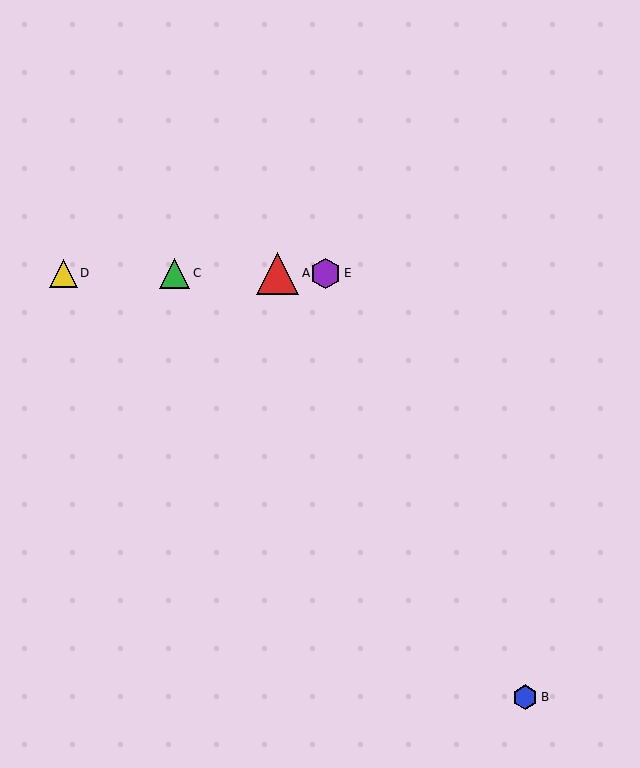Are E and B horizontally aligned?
No, E is at y≈273 and B is at y≈697.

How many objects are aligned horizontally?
4 objects (A, C, D, E) are aligned horizontally.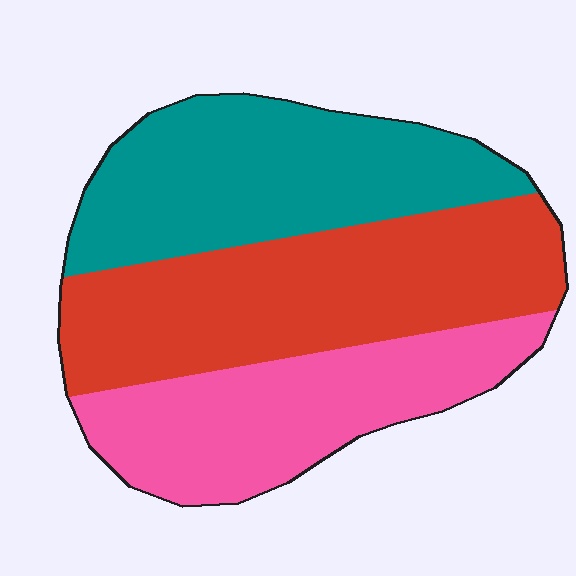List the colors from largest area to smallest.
From largest to smallest: red, teal, pink.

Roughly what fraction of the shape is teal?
Teal takes up about one third (1/3) of the shape.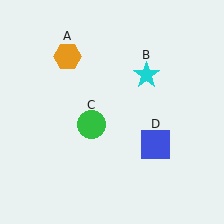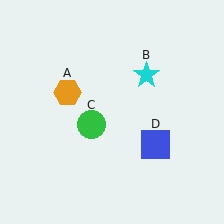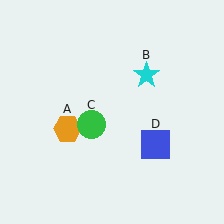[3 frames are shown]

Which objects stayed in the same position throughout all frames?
Cyan star (object B) and green circle (object C) and blue square (object D) remained stationary.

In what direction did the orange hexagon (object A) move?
The orange hexagon (object A) moved down.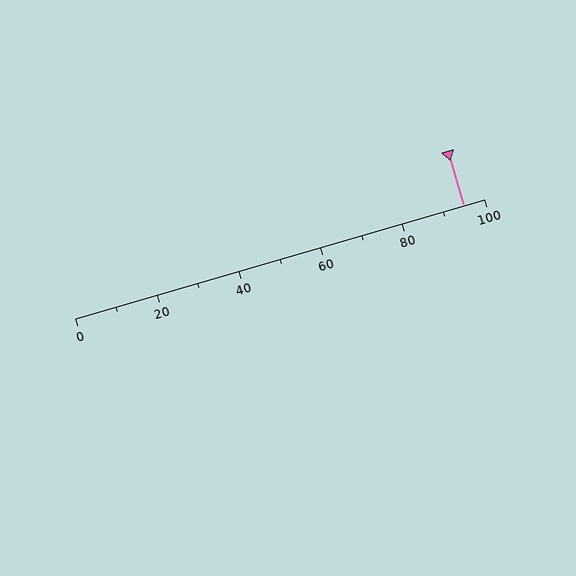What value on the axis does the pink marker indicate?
The marker indicates approximately 95.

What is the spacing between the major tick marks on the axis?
The major ticks are spaced 20 apart.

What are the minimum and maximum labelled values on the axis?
The axis runs from 0 to 100.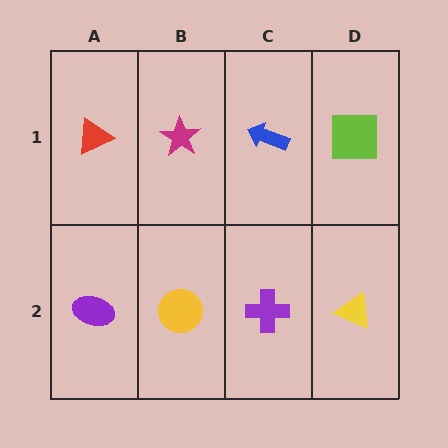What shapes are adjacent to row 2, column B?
A magenta star (row 1, column B), a purple ellipse (row 2, column A), a purple cross (row 2, column C).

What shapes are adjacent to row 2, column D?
A lime square (row 1, column D), a purple cross (row 2, column C).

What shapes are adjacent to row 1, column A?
A purple ellipse (row 2, column A), a magenta star (row 1, column B).